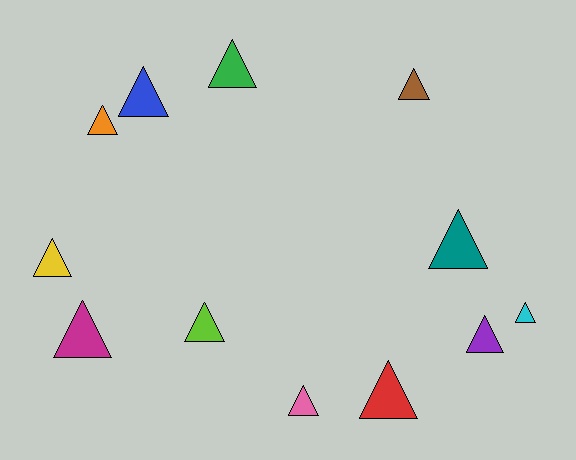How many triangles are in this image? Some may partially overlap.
There are 12 triangles.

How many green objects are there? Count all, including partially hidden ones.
There is 1 green object.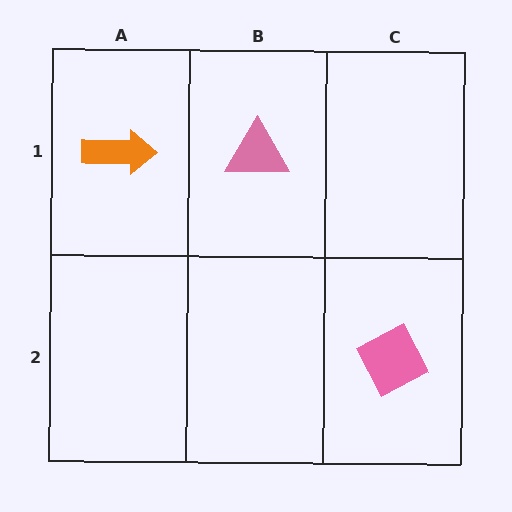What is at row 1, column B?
A pink triangle.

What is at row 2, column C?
A pink diamond.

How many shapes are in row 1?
2 shapes.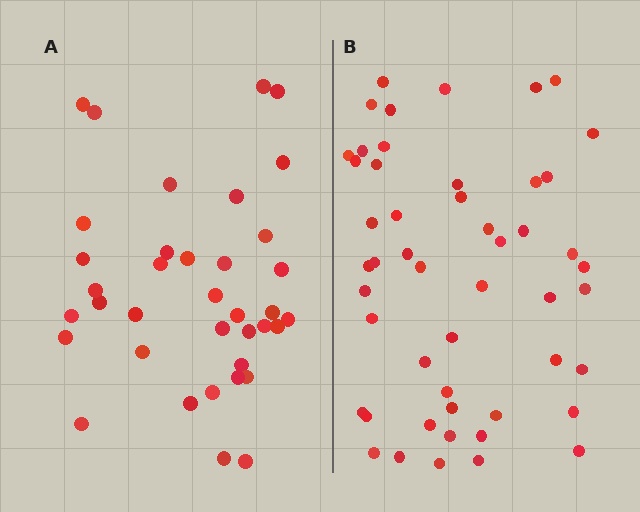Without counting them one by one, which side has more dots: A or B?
Region B (the right region) has more dots.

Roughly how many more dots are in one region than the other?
Region B has approximately 15 more dots than region A.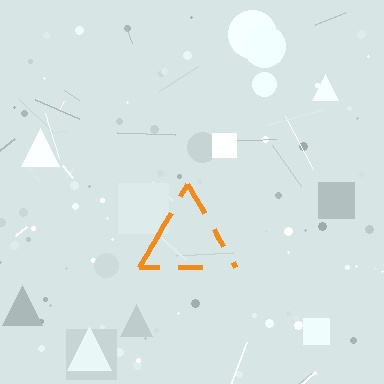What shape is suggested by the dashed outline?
The dashed outline suggests a triangle.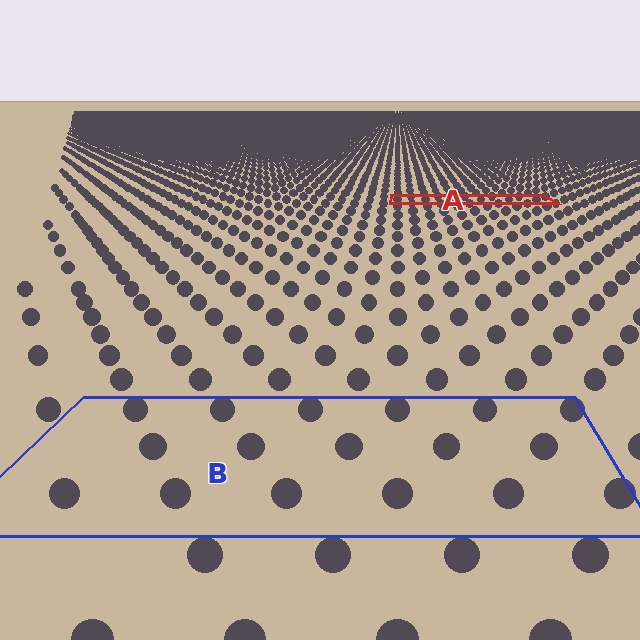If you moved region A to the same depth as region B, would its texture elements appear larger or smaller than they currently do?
They would appear larger. At a closer depth, the same texture elements are projected at a bigger on-screen size.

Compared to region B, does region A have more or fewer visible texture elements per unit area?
Region A has more texture elements per unit area — they are packed more densely because it is farther away.